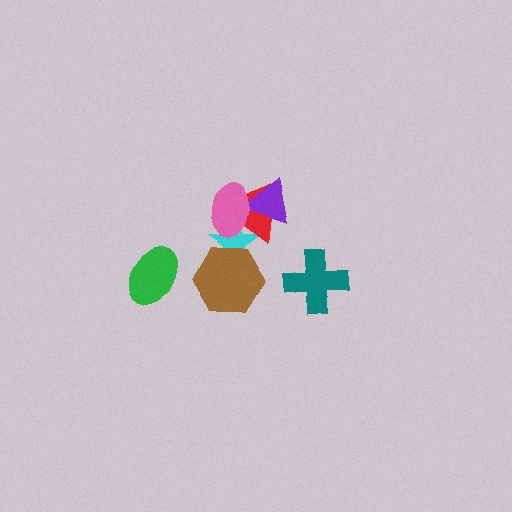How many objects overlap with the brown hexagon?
1 object overlaps with the brown hexagon.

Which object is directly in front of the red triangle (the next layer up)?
The purple triangle is directly in front of the red triangle.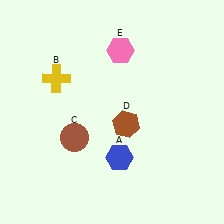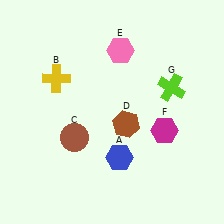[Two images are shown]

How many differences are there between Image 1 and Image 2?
There are 2 differences between the two images.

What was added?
A magenta hexagon (F), a lime cross (G) were added in Image 2.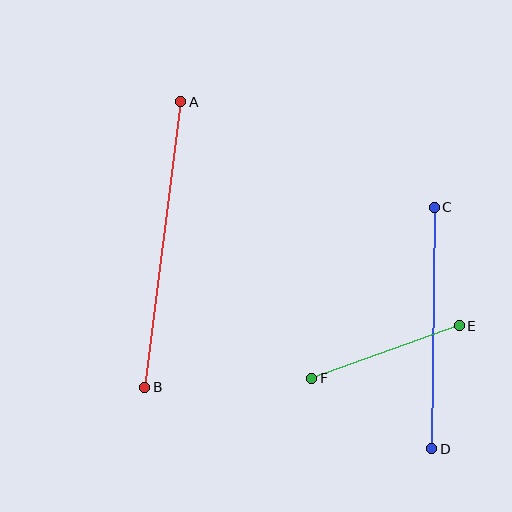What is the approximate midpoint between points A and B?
The midpoint is at approximately (163, 245) pixels.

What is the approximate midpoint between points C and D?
The midpoint is at approximately (433, 328) pixels.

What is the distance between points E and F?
The distance is approximately 156 pixels.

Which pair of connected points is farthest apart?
Points A and B are farthest apart.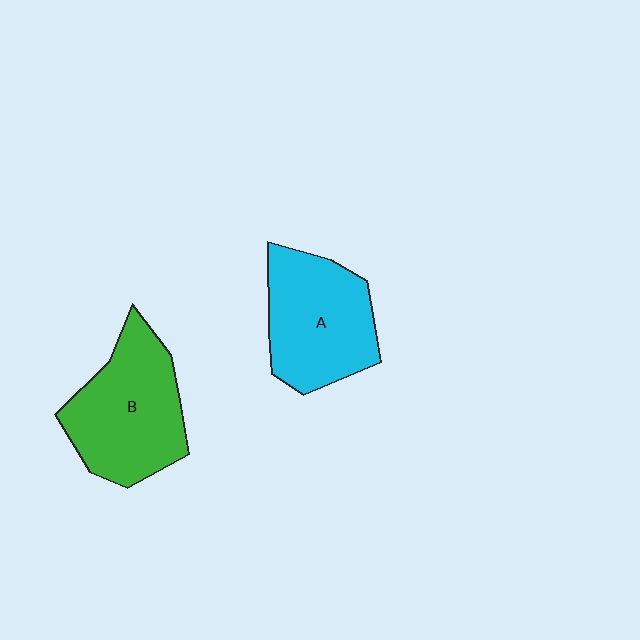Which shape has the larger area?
Shape B (green).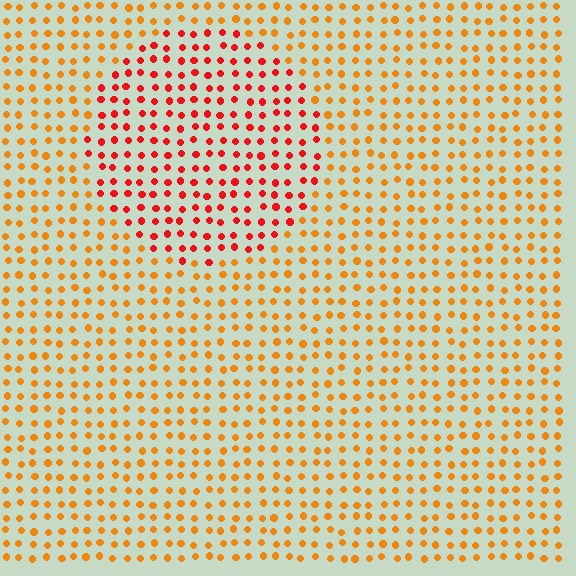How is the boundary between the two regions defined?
The boundary is defined purely by a slight shift in hue (about 34 degrees). Spacing, size, and orientation are identical on both sides.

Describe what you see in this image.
The image is filled with small orange elements in a uniform arrangement. A circle-shaped region is visible where the elements are tinted to a slightly different hue, forming a subtle color boundary.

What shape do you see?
I see a circle.